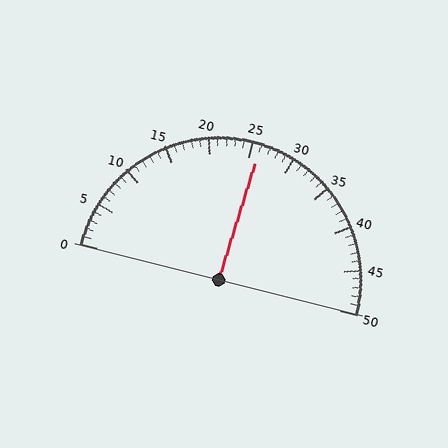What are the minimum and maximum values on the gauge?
The gauge ranges from 0 to 50.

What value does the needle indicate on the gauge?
The needle indicates approximately 26.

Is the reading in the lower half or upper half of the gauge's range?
The reading is in the upper half of the range (0 to 50).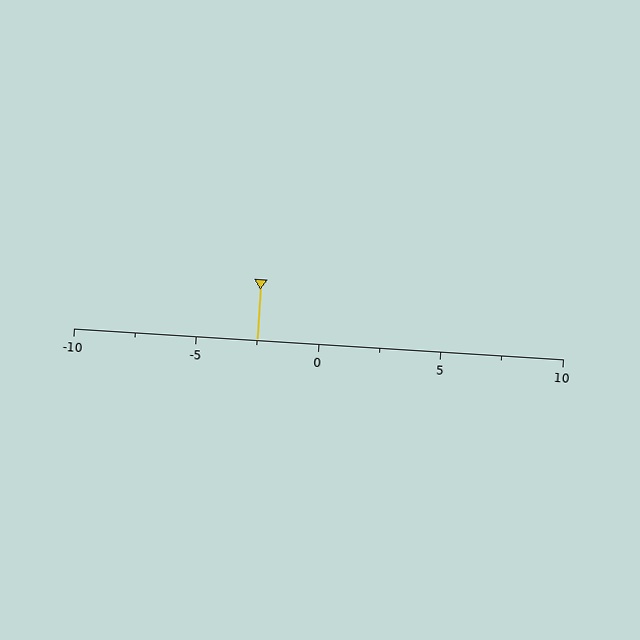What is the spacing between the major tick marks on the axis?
The major ticks are spaced 5 apart.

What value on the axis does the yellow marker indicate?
The marker indicates approximately -2.5.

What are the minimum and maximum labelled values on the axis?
The axis runs from -10 to 10.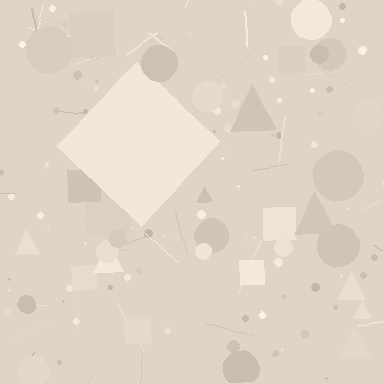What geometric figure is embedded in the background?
A diamond is embedded in the background.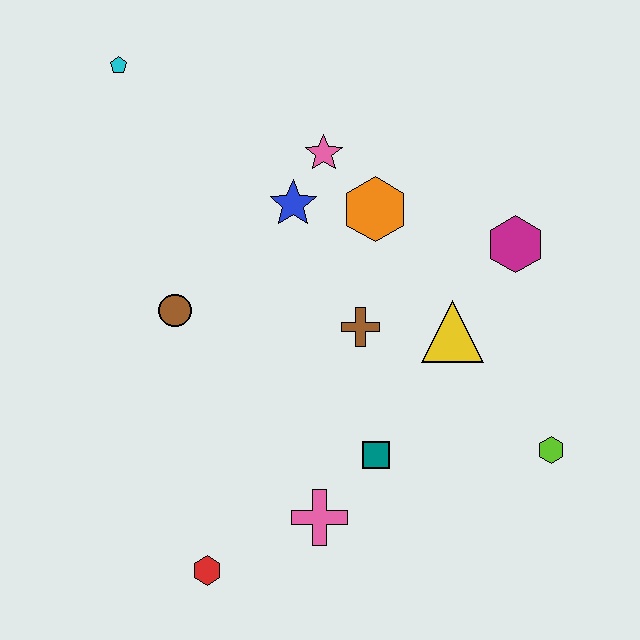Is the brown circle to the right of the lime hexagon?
No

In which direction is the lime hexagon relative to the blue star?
The lime hexagon is to the right of the blue star.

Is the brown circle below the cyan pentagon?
Yes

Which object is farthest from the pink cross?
The cyan pentagon is farthest from the pink cross.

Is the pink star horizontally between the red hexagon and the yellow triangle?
Yes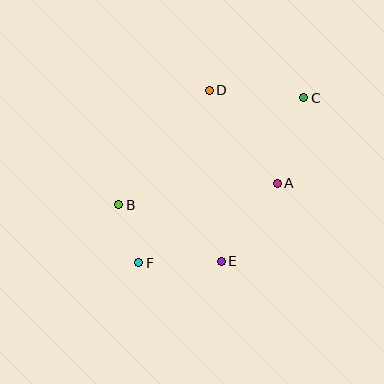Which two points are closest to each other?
Points B and F are closest to each other.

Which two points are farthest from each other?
Points C and F are farthest from each other.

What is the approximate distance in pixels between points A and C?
The distance between A and C is approximately 89 pixels.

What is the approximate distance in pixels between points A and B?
The distance between A and B is approximately 160 pixels.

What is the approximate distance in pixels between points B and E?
The distance between B and E is approximately 117 pixels.